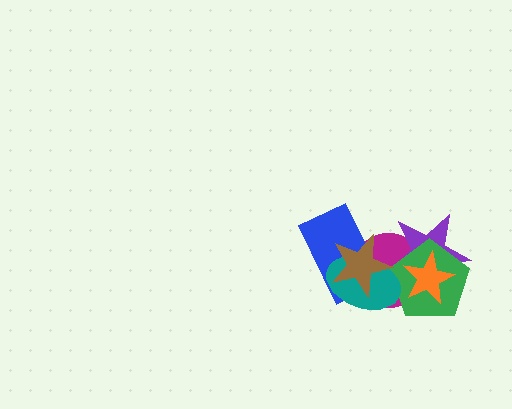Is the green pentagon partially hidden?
Yes, it is partially covered by another shape.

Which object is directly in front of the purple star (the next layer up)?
The green pentagon is directly in front of the purple star.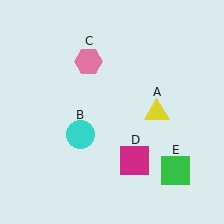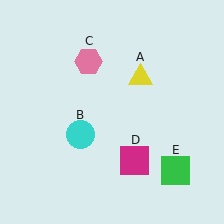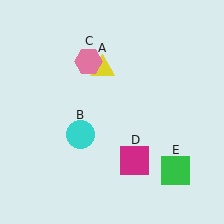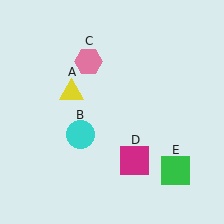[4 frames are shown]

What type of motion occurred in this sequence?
The yellow triangle (object A) rotated counterclockwise around the center of the scene.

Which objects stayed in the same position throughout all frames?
Cyan circle (object B) and pink hexagon (object C) and magenta square (object D) and green square (object E) remained stationary.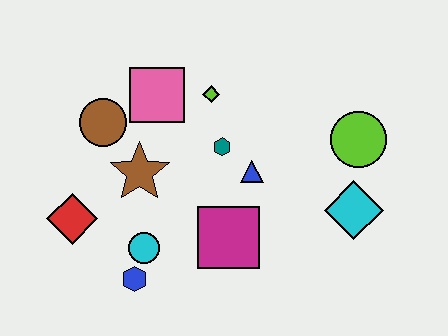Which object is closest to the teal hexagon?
The blue triangle is closest to the teal hexagon.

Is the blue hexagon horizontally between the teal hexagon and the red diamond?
Yes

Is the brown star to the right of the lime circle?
No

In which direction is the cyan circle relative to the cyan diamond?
The cyan circle is to the left of the cyan diamond.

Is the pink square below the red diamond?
No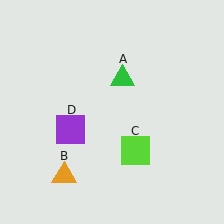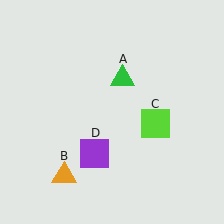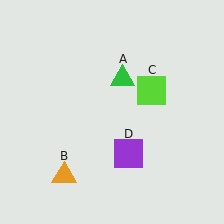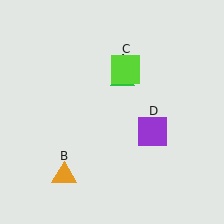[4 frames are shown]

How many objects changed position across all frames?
2 objects changed position: lime square (object C), purple square (object D).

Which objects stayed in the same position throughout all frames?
Green triangle (object A) and orange triangle (object B) remained stationary.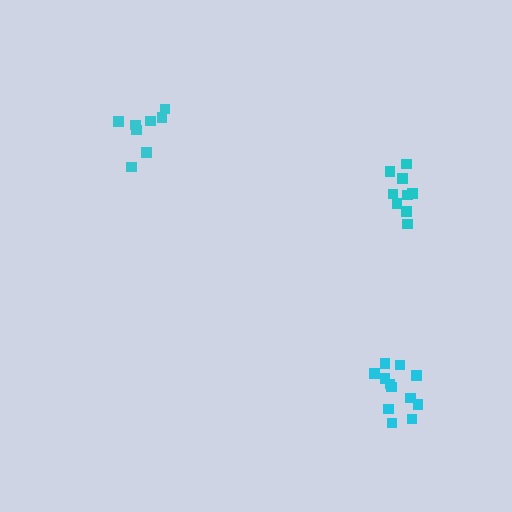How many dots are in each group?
Group 1: 12 dots, Group 2: 8 dots, Group 3: 9 dots (29 total).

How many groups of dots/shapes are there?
There are 3 groups.